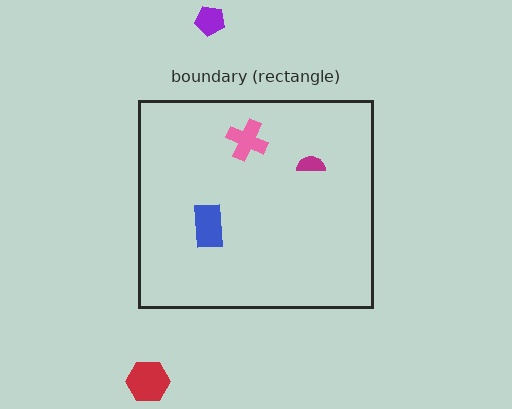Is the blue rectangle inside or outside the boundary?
Inside.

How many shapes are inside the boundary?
3 inside, 2 outside.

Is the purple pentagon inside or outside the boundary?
Outside.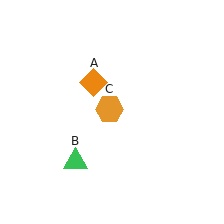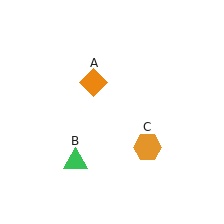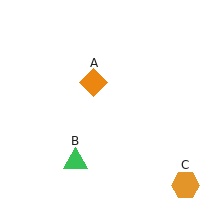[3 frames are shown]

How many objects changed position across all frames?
1 object changed position: orange hexagon (object C).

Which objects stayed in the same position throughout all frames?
Orange diamond (object A) and green triangle (object B) remained stationary.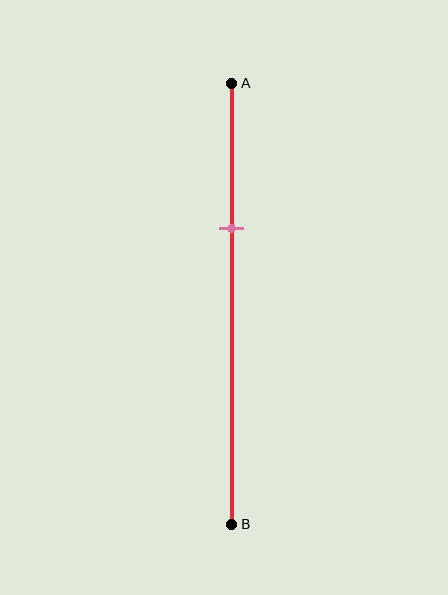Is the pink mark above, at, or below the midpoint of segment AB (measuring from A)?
The pink mark is above the midpoint of segment AB.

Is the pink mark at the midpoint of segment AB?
No, the mark is at about 35% from A, not at the 50% midpoint.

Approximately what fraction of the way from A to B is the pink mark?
The pink mark is approximately 35% of the way from A to B.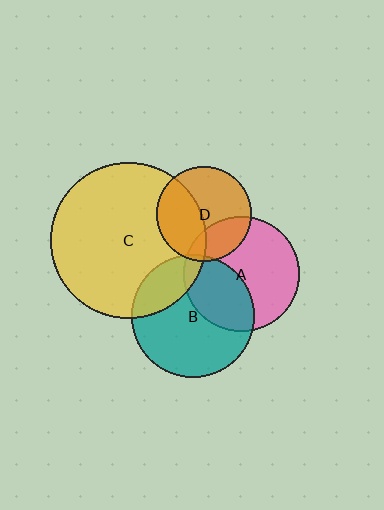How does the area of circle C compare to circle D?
Approximately 2.7 times.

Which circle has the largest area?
Circle C (yellow).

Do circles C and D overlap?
Yes.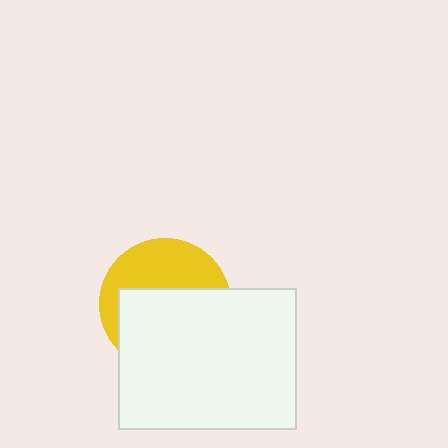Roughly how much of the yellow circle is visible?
A small part of it is visible (roughly 41%).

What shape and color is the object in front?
The object in front is a white rectangle.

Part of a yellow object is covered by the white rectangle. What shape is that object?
It is a circle.